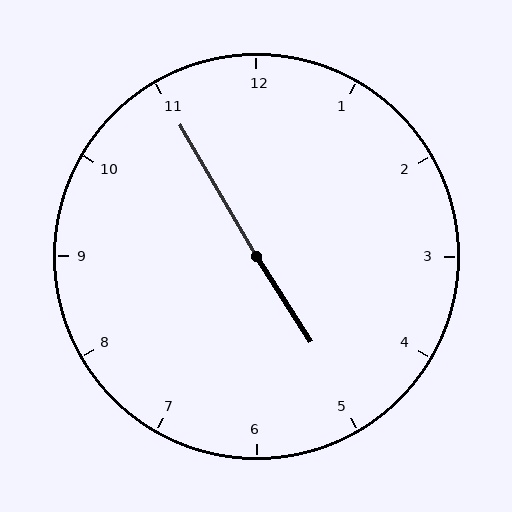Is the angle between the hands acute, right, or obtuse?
It is obtuse.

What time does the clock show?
4:55.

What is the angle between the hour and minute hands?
Approximately 178 degrees.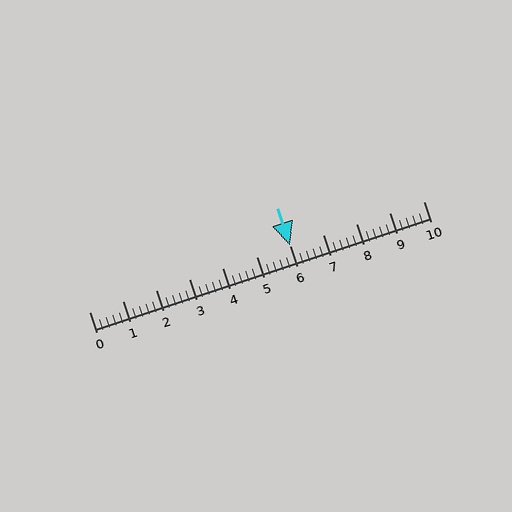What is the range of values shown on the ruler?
The ruler shows values from 0 to 10.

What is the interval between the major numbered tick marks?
The major tick marks are spaced 1 units apart.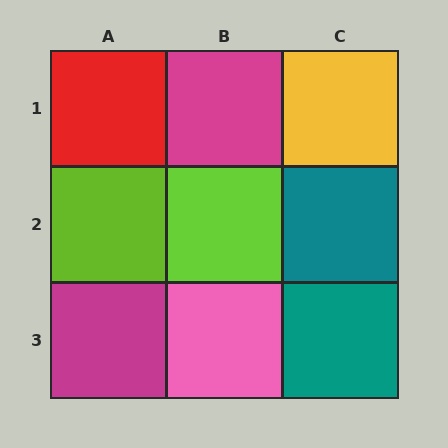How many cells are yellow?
1 cell is yellow.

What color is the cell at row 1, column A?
Red.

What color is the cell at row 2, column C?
Teal.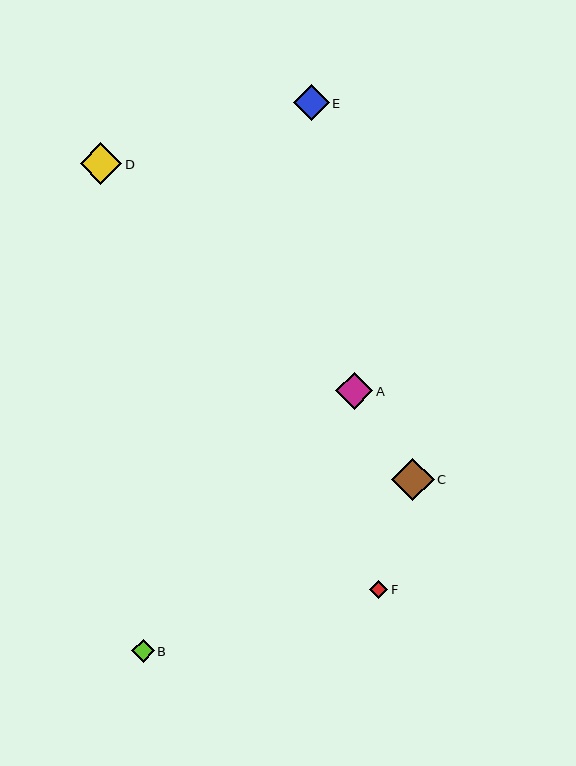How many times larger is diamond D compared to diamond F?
Diamond D is approximately 2.3 times the size of diamond F.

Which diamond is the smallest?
Diamond F is the smallest with a size of approximately 18 pixels.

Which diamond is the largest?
Diamond C is the largest with a size of approximately 43 pixels.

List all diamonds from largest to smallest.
From largest to smallest: C, D, A, E, B, F.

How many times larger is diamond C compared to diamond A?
Diamond C is approximately 1.2 times the size of diamond A.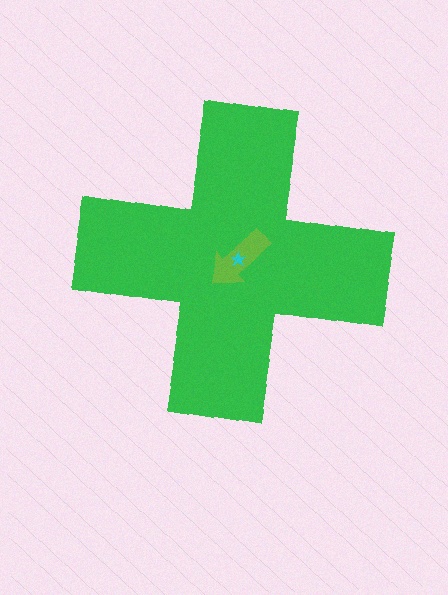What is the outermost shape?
The green cross.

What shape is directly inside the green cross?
The lime arrow.